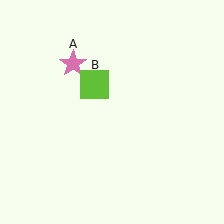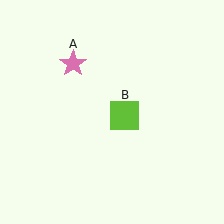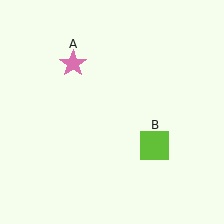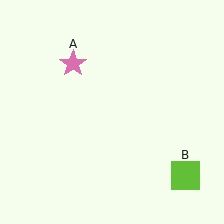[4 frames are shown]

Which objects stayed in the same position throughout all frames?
Pink star (object A) remained stationary.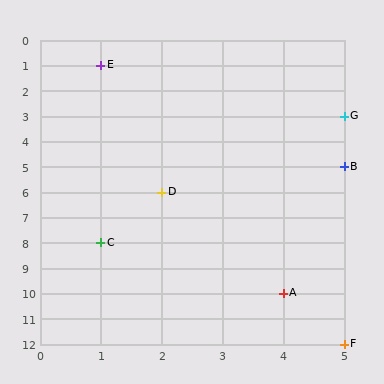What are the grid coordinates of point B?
Point B is at grid coordinates (5, 5).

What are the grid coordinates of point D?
Point D is at grid coordinates (2, 6).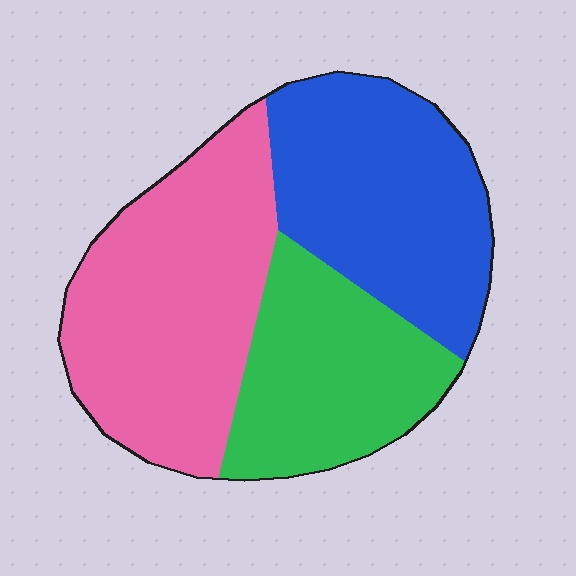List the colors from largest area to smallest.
From largest to smallest: pink, blue, green.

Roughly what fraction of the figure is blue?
Blue covers roughly 35% of the figure.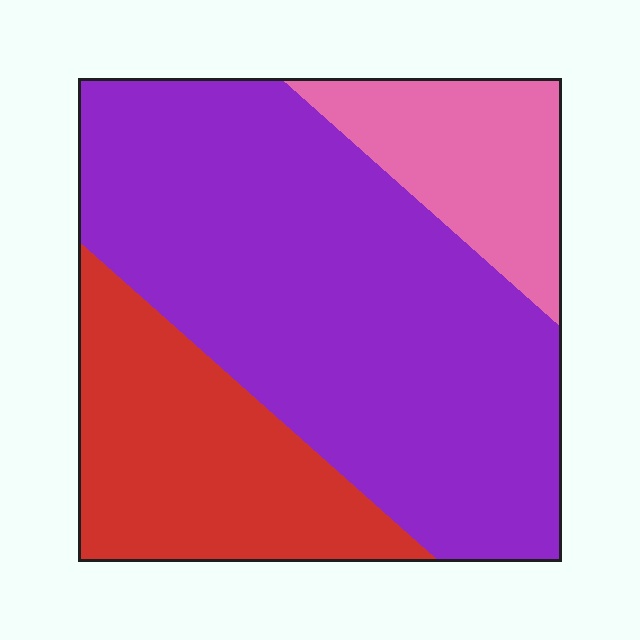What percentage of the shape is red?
Red takes up about one quarter (1/4) of the shape.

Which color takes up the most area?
Purple, at roughly 60%.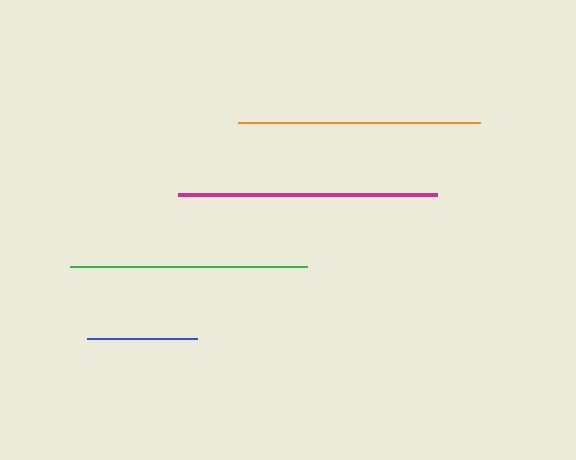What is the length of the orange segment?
The orange segment is approximately 243 pixels long.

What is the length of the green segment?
The green segment is approximately 237 pixels long.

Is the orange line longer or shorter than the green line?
The orange line is longer than the green line.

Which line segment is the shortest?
The blue line is the shortest at approximately 109 pixels.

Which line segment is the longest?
The magenta line is the longest at approximately 259 pixels.